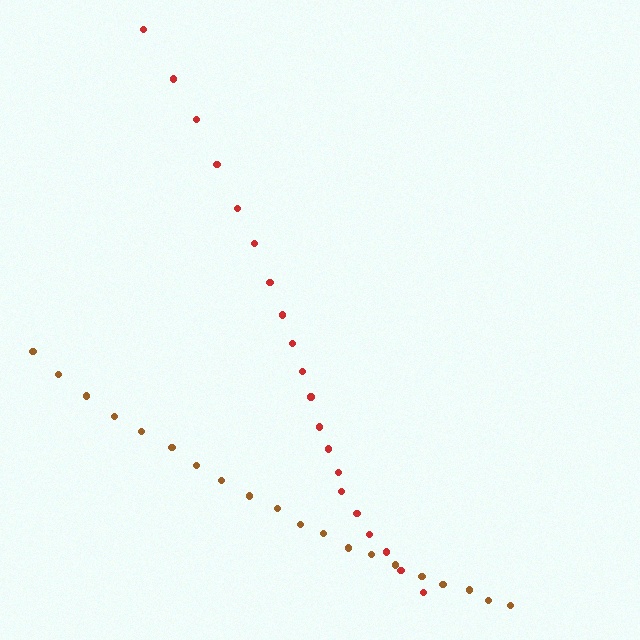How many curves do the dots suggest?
There are 2 distinct paths.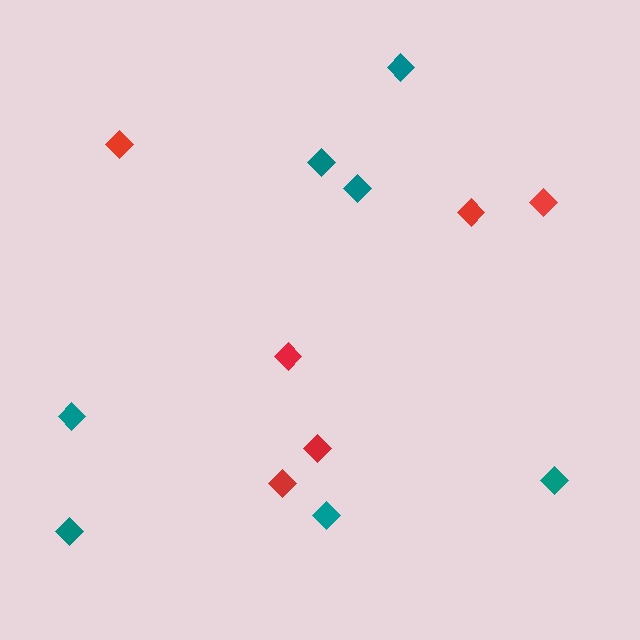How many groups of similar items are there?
There are 2 groups: one group of teal diamonds (7) and one group of red diamonds (6).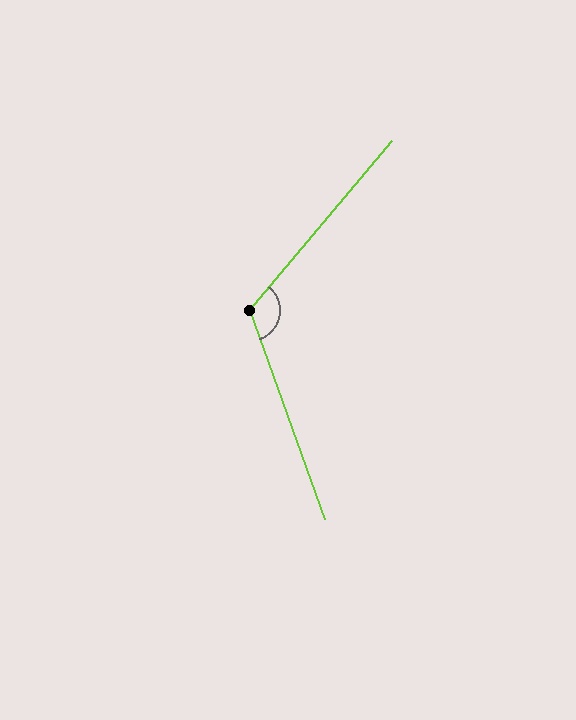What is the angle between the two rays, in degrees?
Approximately 120 degrees.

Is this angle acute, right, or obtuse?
It is obtuse.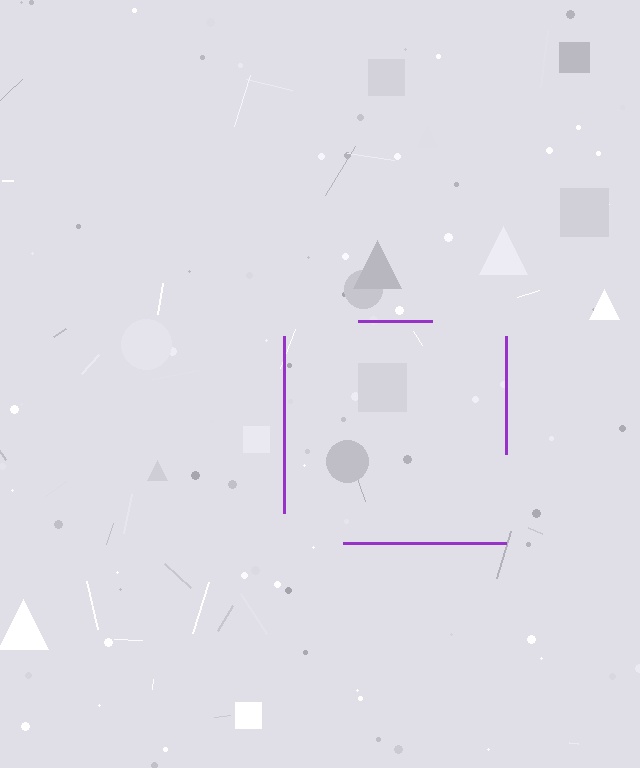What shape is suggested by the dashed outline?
The dashed outline suggests a square.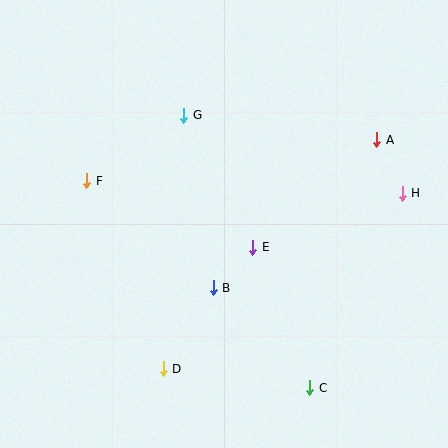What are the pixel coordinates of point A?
Point A is at (377, 140).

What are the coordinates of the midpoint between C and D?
The midpoint between C and D is at (236, 378).